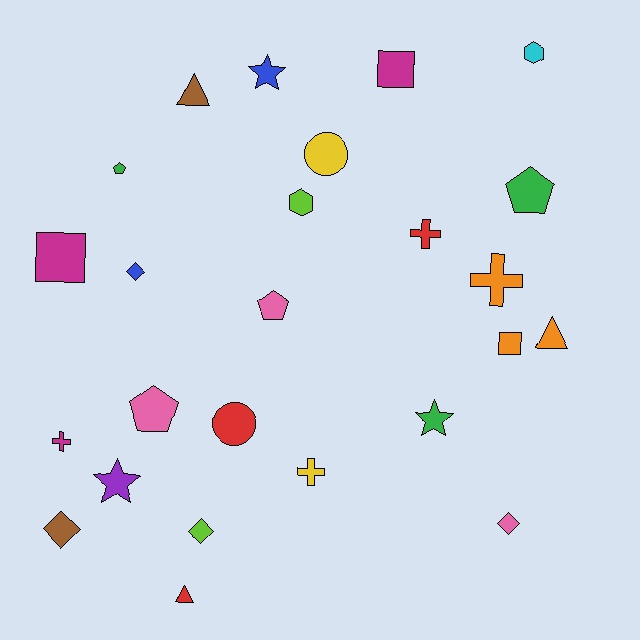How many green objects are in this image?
There are 3 green objects.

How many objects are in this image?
There are 25 objects.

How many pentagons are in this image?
There are 4 pentagons.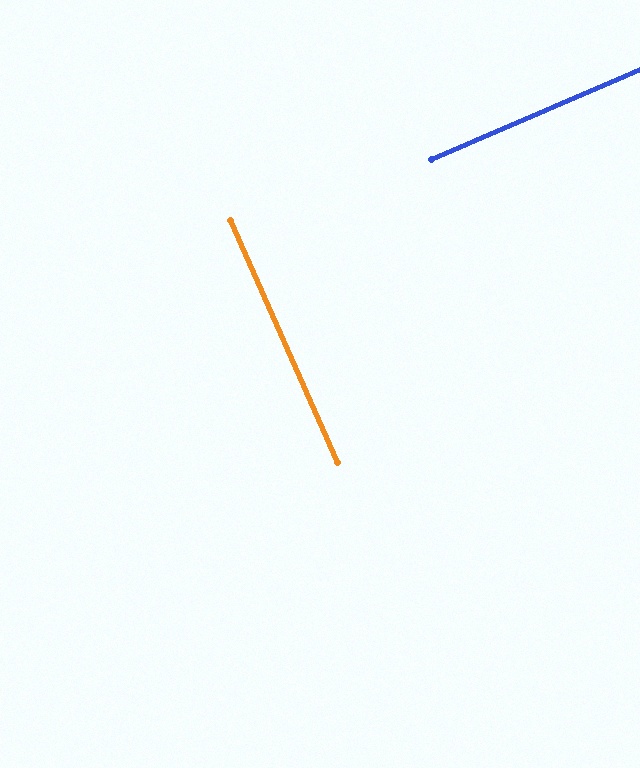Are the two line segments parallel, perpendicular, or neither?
Perpendicular — they meet at approximately 90°.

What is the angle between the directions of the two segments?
Approximately 90 degrees.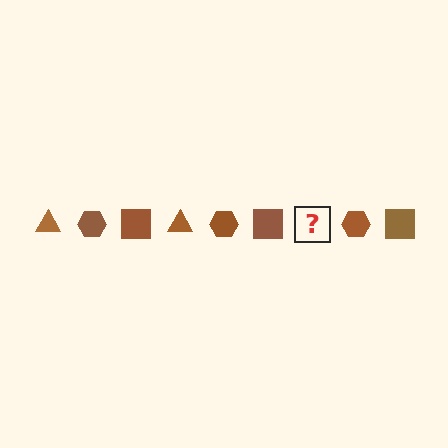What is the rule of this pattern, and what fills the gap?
The rule is that the pattern cycles through triangle, hexagon, square shapes in brown. The gap should be filled with a brown triangle.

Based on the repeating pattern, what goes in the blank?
The blank should be a brown triangle.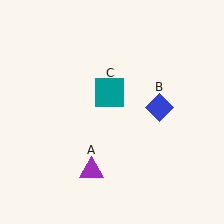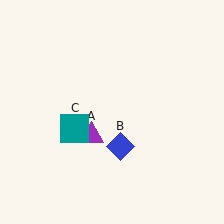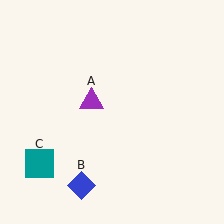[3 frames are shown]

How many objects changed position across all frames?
3 objects changed position: purple triangle (object A), blue diamond (object B), teal square (object C).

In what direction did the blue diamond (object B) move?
The blue diamond (object B) moved down and to the left.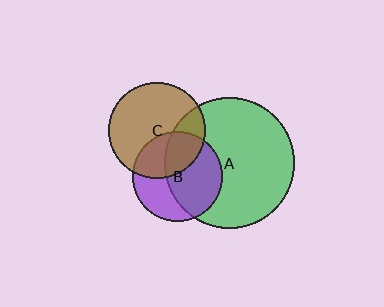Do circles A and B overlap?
Yes.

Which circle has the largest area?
Circle A (green).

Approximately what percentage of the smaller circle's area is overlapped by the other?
Approximately 60%.